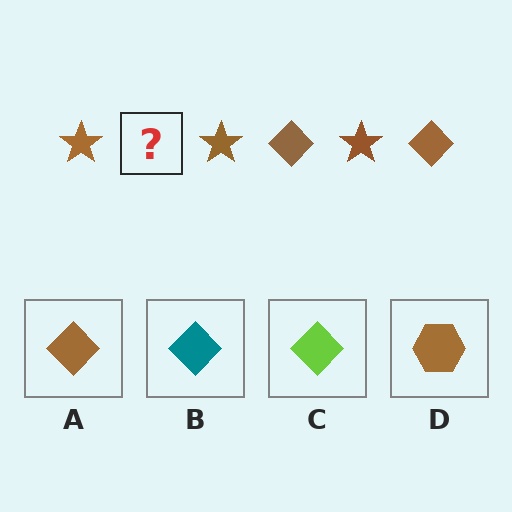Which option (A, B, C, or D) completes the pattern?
A.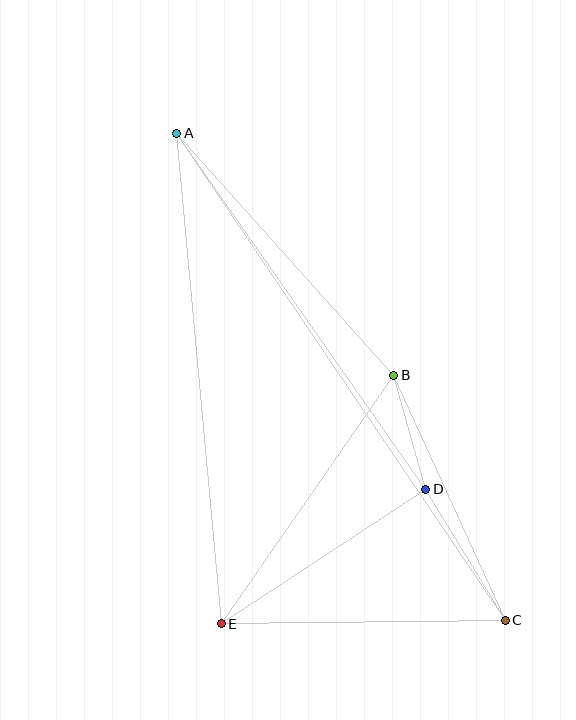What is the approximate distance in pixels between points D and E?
The distance between D and E is approximately 245 pixels.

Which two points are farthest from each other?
Points A and C are farthest from each other.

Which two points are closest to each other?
Points B and D are closest to each other.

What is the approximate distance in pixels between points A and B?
The distance between A and B is approximately 325 pixels.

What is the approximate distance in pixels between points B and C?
The distance between B and C is approximately 269 pixels.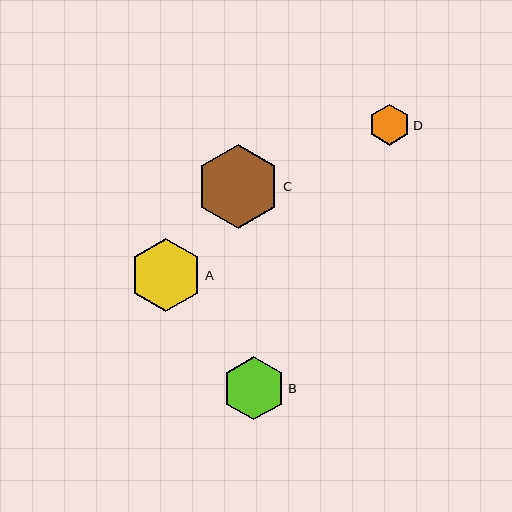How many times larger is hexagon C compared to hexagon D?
Hexagon C is approximately 2.0 times the size of hexagon D.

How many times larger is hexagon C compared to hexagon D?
Hexagon C is approximately 2.0 times the size of hexagon D.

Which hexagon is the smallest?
Hexagon D is the smallest with a size of approximately 41 pixels.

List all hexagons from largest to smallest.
From largest to smallest: C, A, B, D.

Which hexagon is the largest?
Hexagon C is the largest with a size of approximately 84 pixels.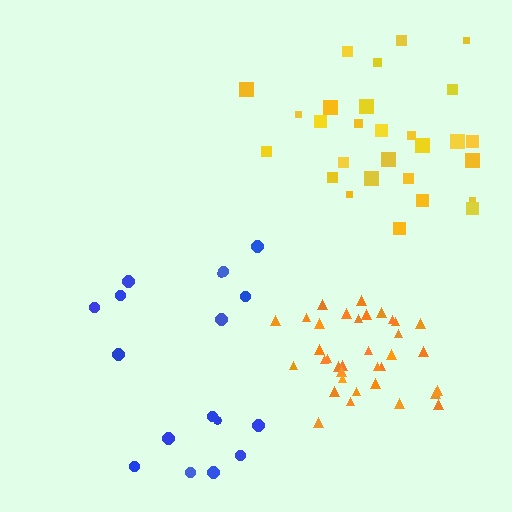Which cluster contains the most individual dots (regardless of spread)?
Orange (35).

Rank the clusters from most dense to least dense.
orange, yellow, blue.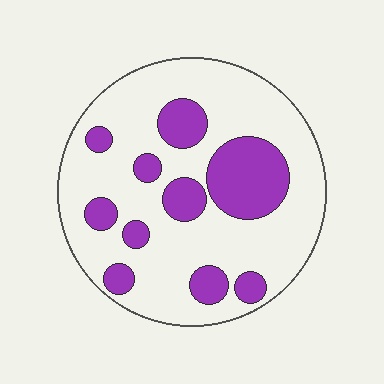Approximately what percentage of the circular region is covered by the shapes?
Approximately 25%.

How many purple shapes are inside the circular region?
10.